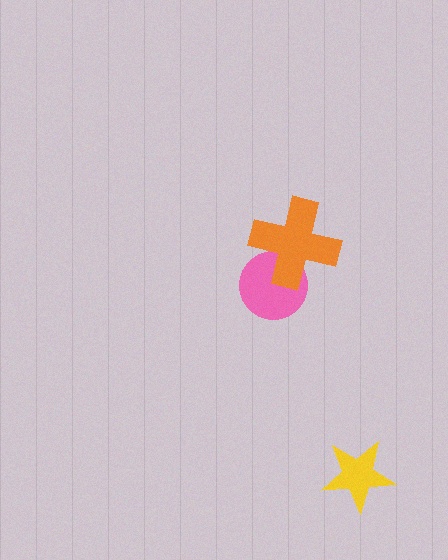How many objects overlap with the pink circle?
1 object overlaps with the pink circle.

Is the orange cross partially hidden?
No, no other shape covers it.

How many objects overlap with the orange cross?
1 object overlaps with the orange cross.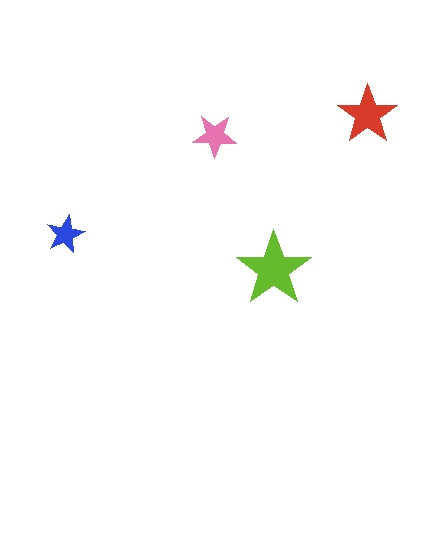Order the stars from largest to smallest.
the lime one, the red one, the pink one, the blue one.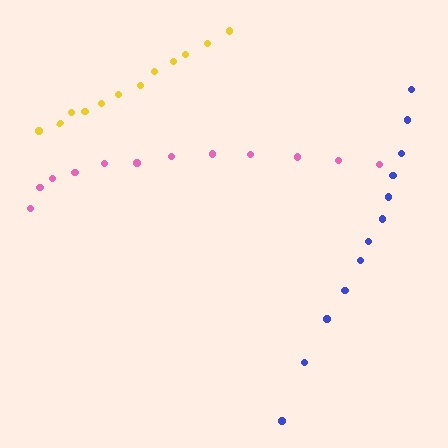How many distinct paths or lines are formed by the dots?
There are 3 distinct paths.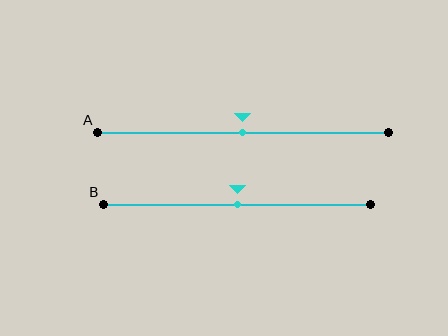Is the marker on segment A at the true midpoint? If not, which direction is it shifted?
Yes, the marker on segment A is at the true midpoint.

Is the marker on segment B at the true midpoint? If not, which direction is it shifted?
Yes, the marker on segment B is at the true midpoint.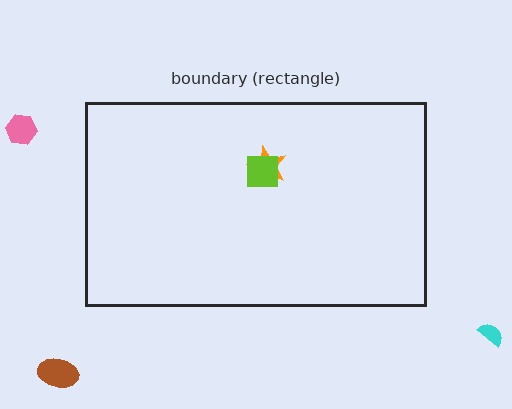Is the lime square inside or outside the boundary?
Inside.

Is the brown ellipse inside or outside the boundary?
Outside.